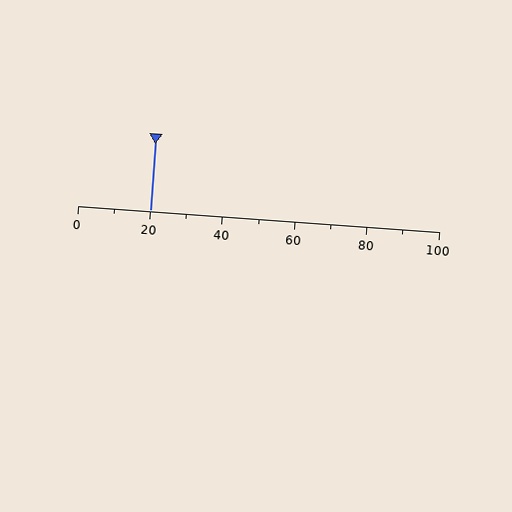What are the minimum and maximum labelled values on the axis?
The axis runs from 0 to 100.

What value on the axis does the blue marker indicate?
The marker indicates approximately 20.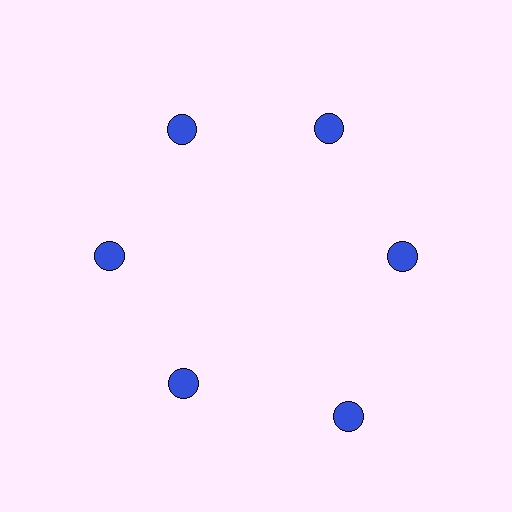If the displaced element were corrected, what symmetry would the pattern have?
It would have 6-fold rotational symmetry — the pattern would map onto itself every 60 degrees.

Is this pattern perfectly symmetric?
No. The 6 blue circles are arranged in a ring, but one element near the 5 o'clock position is pushed outward from the center, breaking the 6-fold rotational symmetry.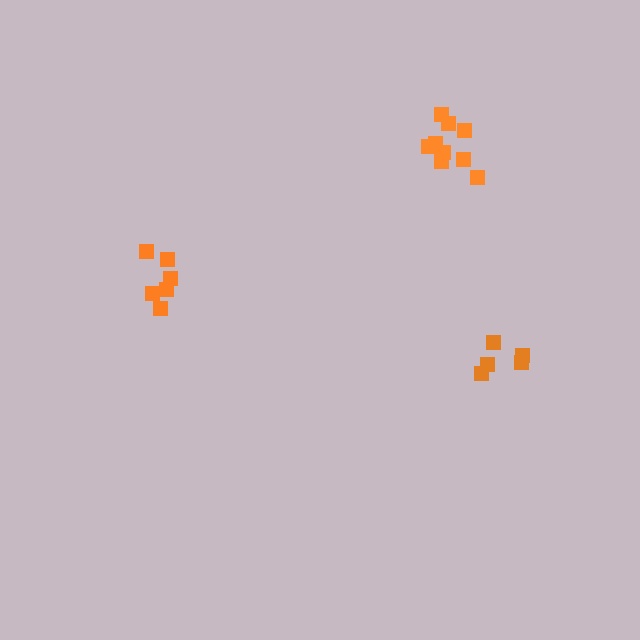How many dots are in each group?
Group 1: 6 dots, Group 2: 9 dots, Group 3: 5 dots (20 total).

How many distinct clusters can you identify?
There are 3 distinct clusters.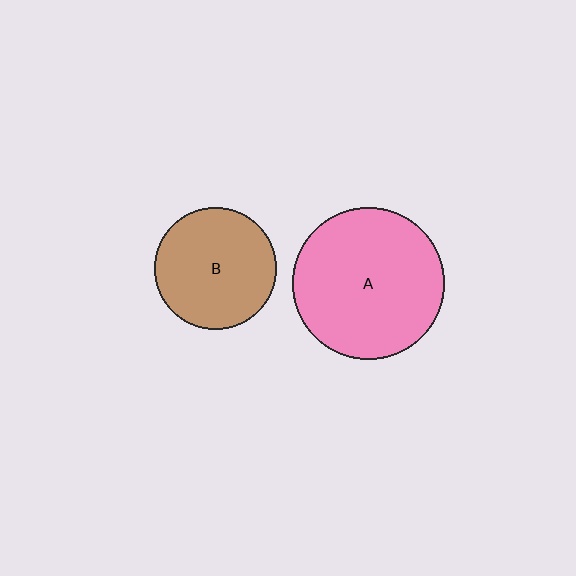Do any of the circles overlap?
No, none of the circles overlap.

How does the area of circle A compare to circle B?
Approximately 1.5 times.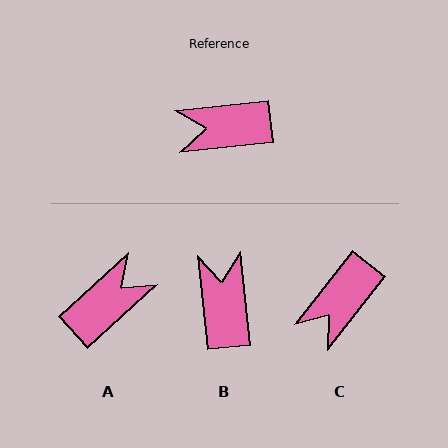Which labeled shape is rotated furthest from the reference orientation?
A, about 144 degrees away.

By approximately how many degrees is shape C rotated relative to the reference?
Approximately 46 degrees counter-clockwise.